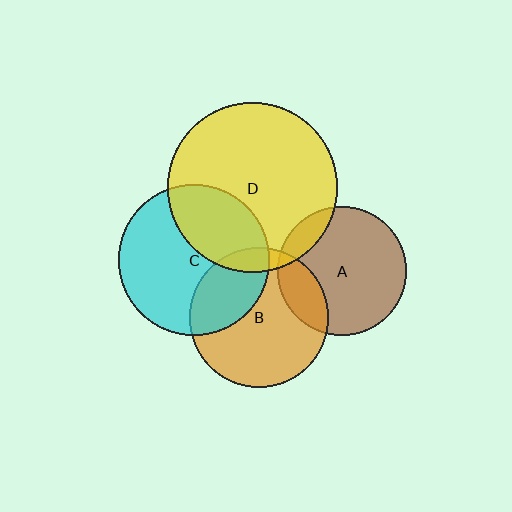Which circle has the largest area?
Circle D (yellow).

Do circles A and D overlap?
Yes.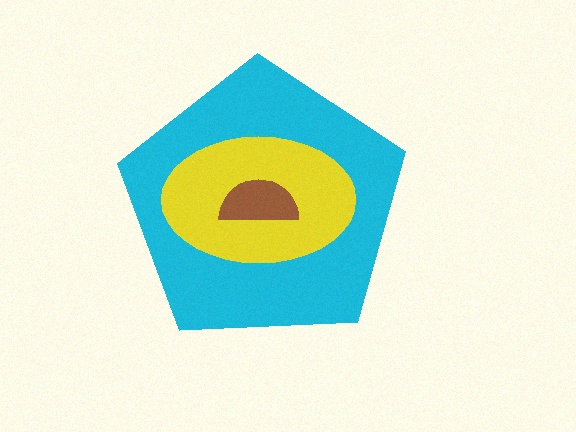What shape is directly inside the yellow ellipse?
The brown semicircle.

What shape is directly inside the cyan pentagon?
The yellow ellipse.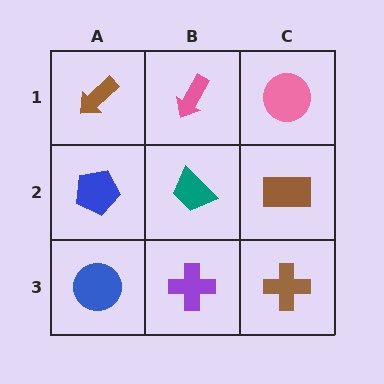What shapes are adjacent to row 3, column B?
A teal trapezoid (row 2, column B), a blue circle (row 3, column A), a brown cross (row 3, column C).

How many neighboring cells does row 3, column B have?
3.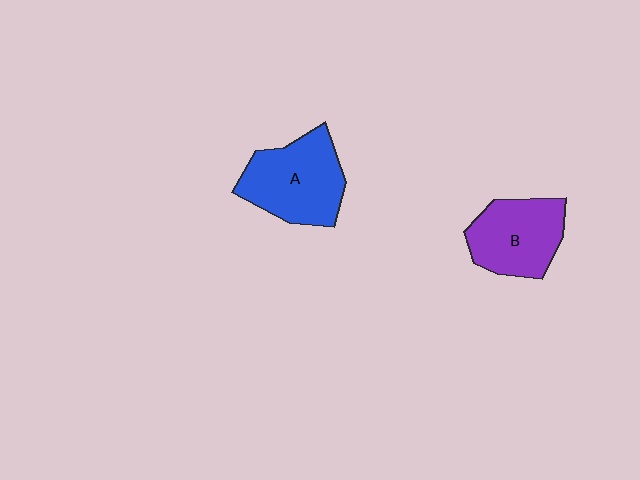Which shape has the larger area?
Shape A (blue).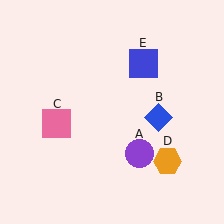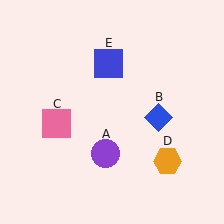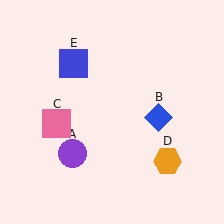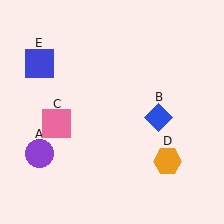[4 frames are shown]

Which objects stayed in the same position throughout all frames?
Blue diamond (object B) and pink square (object C) and orange hexagon (object D) remained stationary.